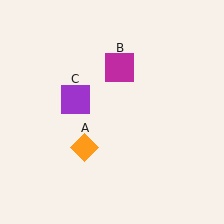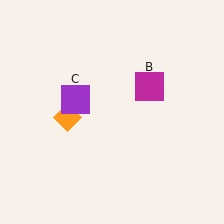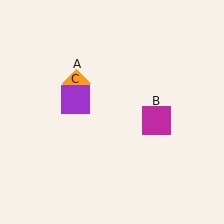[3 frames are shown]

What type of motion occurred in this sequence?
The orange diamond (object A), magenta square (object B) rotated clockwise around the center of the scene.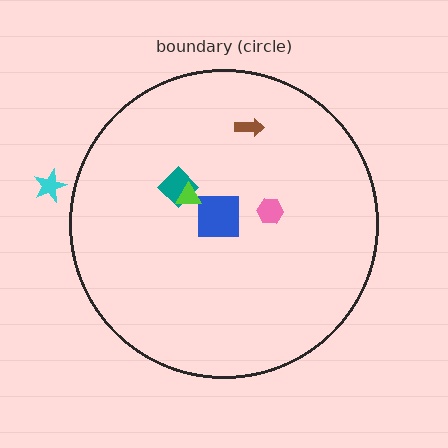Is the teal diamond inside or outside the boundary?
Inside.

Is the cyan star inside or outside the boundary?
Outside.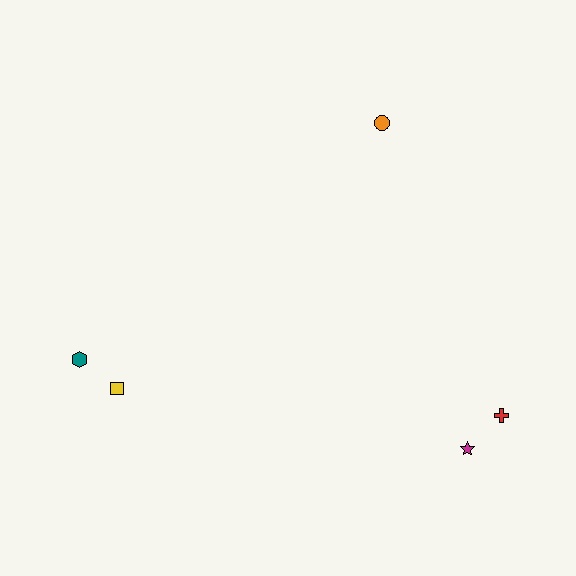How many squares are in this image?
There is 1 square.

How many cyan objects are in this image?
There are no cyan objects.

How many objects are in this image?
There are 5 objects.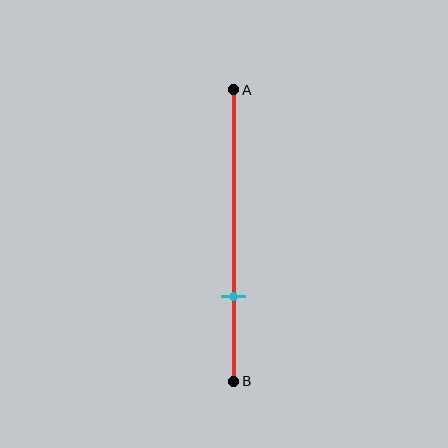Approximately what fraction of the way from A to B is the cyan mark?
The cyan mark is approximately 70% of the way from A to B.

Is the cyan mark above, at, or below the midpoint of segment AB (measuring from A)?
The cyan mark is below the midpoint of segment AB.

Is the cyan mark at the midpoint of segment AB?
No, the mark is at about 70% from A, not at the 50% midpoint.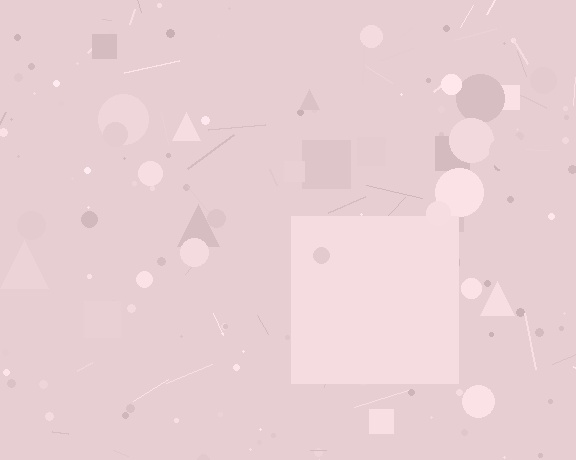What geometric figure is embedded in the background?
A square is embedded in the background.